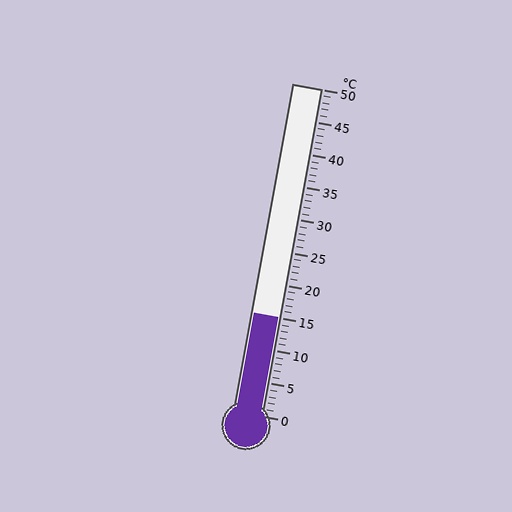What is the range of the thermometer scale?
The thermometer scale ranges from 0°C to 50°C.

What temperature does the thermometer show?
The thermometer shows approximately 15°C.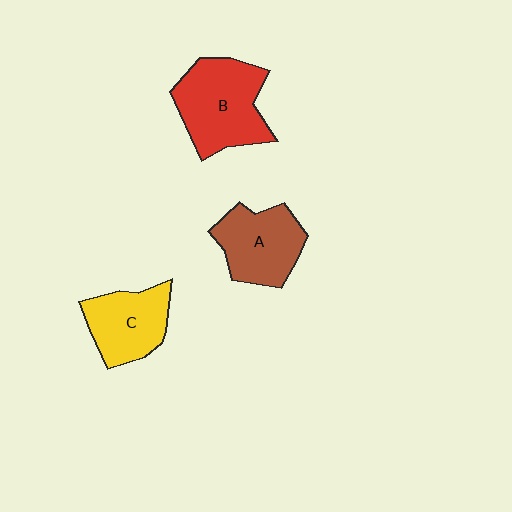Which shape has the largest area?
Shape B (red).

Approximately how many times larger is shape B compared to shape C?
Approximately 1.4 times.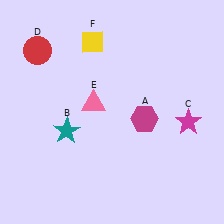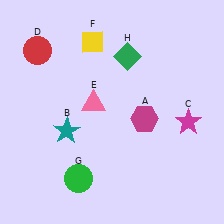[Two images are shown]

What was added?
A green circle (G), a green diamond (H) were added in Image 2.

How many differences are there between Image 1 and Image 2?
There are 2 differences between the two images.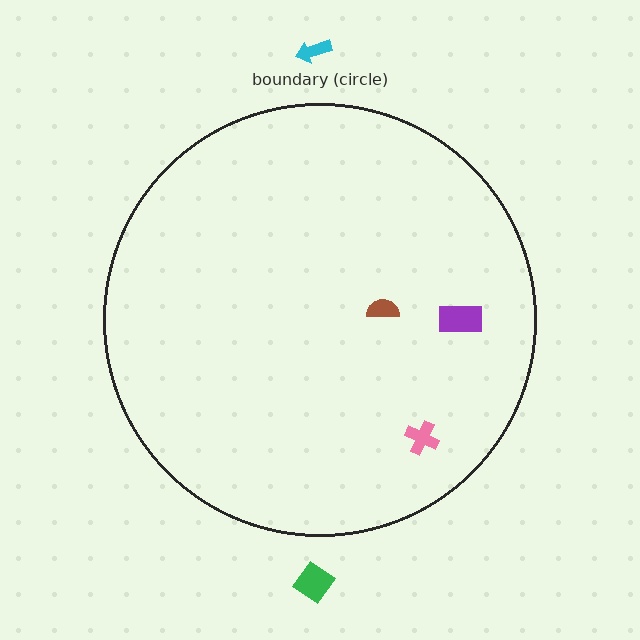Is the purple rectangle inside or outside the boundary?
Inside.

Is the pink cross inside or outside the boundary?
Inside.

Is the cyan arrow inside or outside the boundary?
Outside.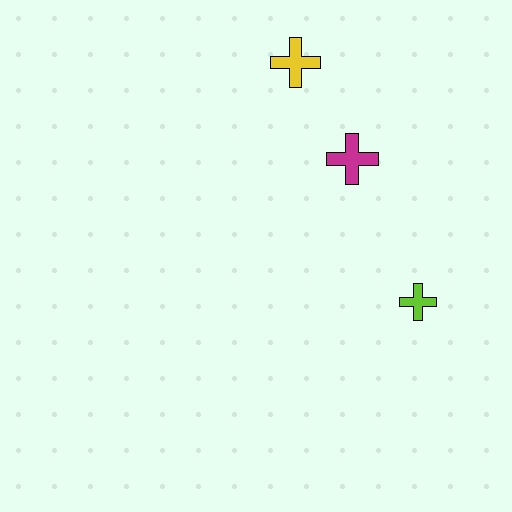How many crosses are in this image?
There are 3 crosses.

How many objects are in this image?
There are 3 objects.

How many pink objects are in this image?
There are no pink objects.